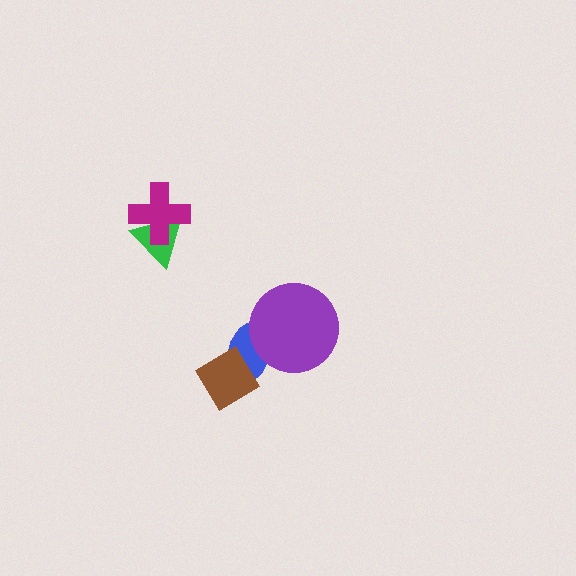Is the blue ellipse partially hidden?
Yes, it is partially covered by another shape.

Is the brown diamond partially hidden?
No, no other shape covers it.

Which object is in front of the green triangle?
The magenta cross is in front of the green triangle.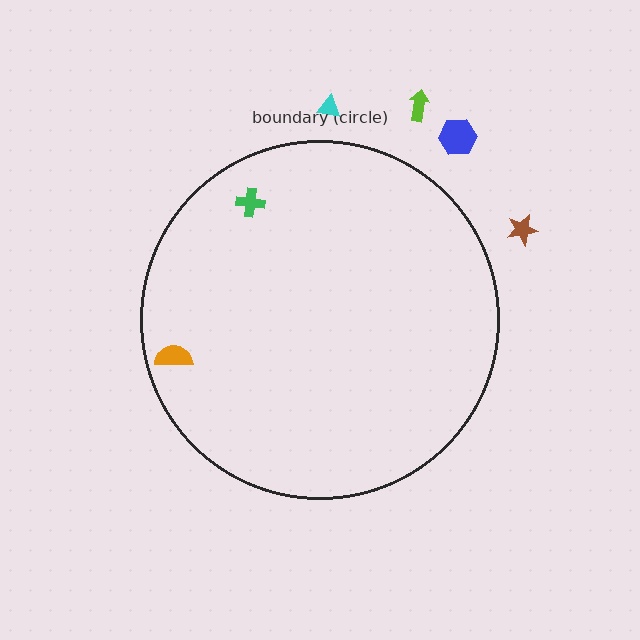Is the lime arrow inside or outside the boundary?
Outside.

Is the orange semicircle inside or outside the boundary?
Inside.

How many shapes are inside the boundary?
2 inside, 4 outside.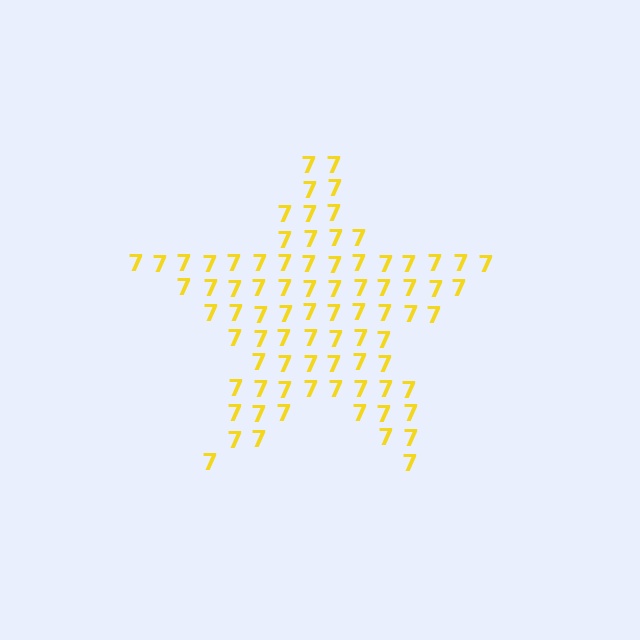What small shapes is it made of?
It is made of small digit 7's.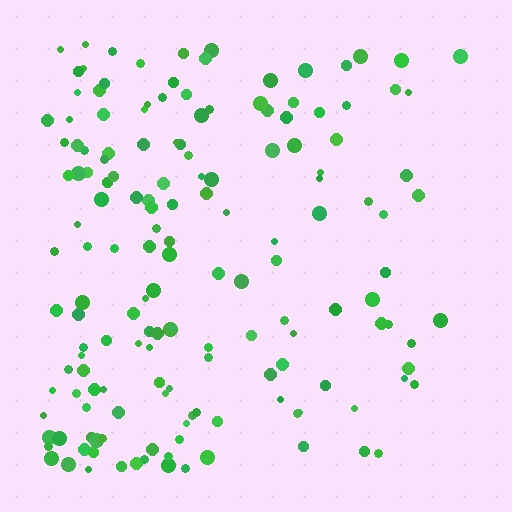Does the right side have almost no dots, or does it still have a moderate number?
Still a moderate number, just noticeably fewer than the left.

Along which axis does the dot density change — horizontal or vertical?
Horizontal.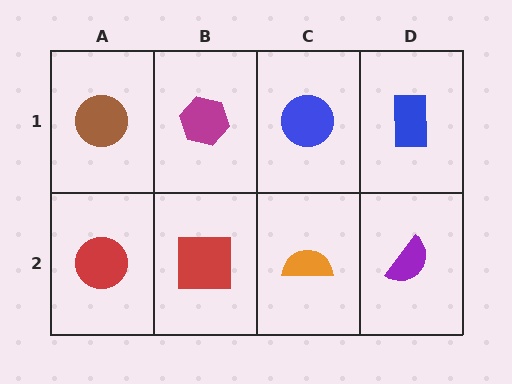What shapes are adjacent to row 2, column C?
A blue circle (row 1, column C), a red square (row 2, column B), a purple semicircle (row 2, column D).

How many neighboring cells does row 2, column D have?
2.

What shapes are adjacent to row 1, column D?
A purple semicircle (row 2, column D), a blue circle (row 1, column C).